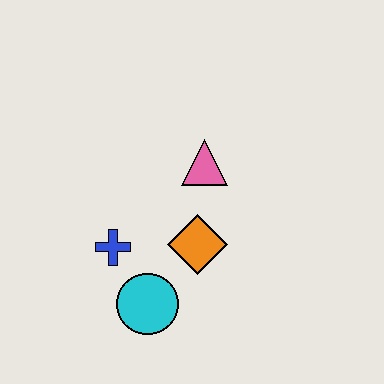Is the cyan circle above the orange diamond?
No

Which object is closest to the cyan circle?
The blue cross is closest to the cyan circle.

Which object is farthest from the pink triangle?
The cyan circle is farthest from the pink triangle.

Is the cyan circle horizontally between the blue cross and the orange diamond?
Yes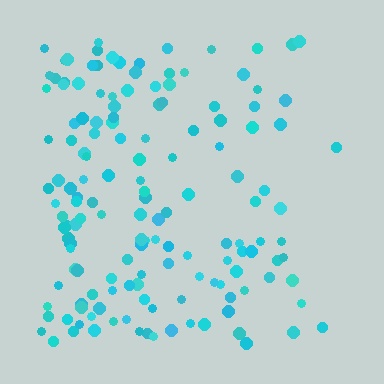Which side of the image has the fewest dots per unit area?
The right.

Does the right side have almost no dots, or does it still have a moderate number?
Still a moderate number, just noticeably fewer than the left.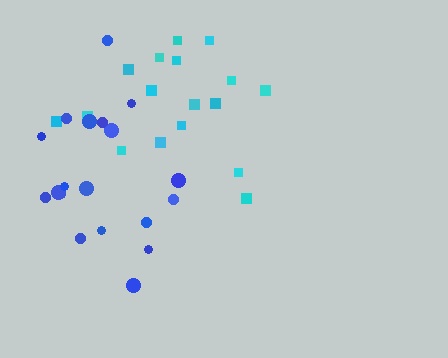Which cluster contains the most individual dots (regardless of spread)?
Blue (19).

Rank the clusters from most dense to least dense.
blue, cyan.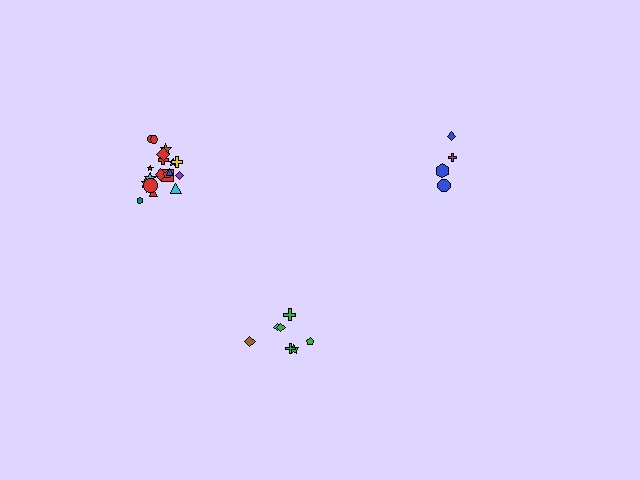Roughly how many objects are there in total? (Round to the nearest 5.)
Roughly 35 objects in total.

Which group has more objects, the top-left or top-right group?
The top-left group.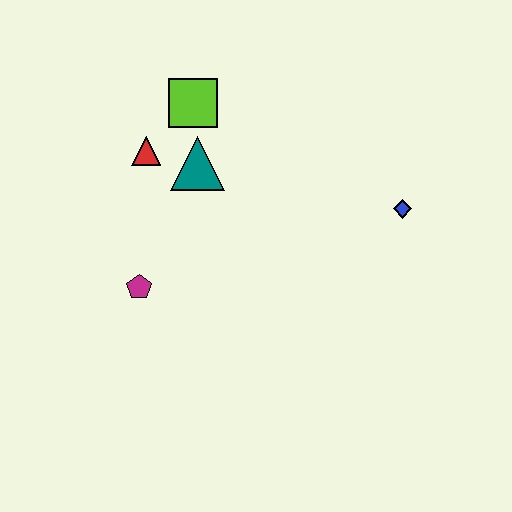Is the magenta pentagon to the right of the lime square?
No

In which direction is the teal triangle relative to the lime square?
The teal triangle is below the lime square.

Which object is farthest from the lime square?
The blue diamond is farthest from the lime square.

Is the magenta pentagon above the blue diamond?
No